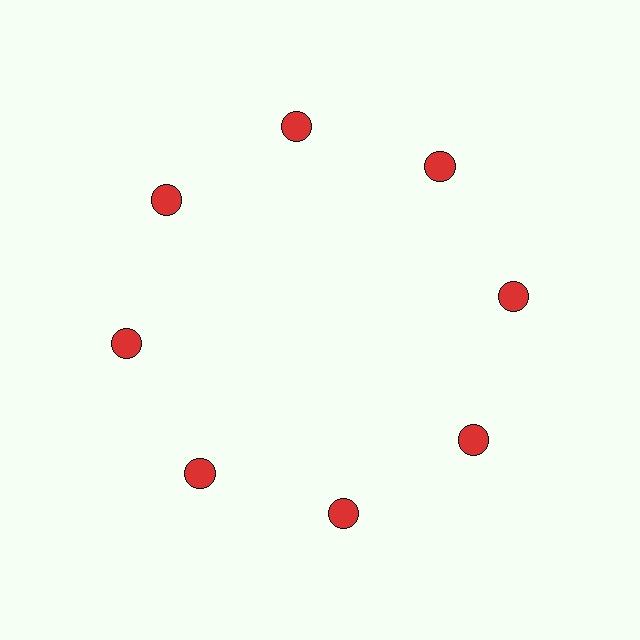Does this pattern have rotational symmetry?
Yes, this pattern has 8-fold rotational symmetry. It looks the same after rotating 45 degrees around the center.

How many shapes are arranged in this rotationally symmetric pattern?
There are 8 shapes, arranged in 8 groups of 1.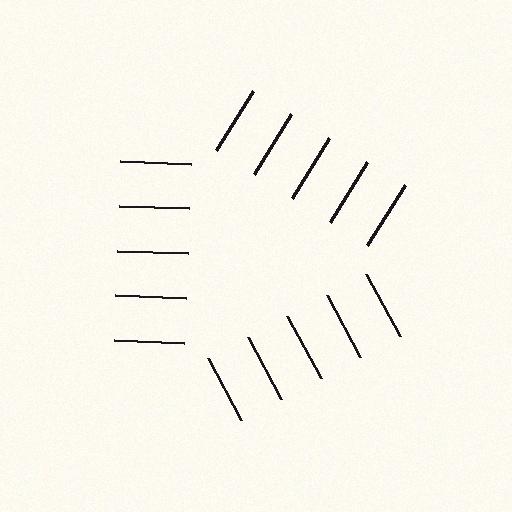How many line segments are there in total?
15 — 5 along each of the 3 edges.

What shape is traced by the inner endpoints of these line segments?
An illusory triangle — the line segments terminate on its edges but no continuous stroke is drawn.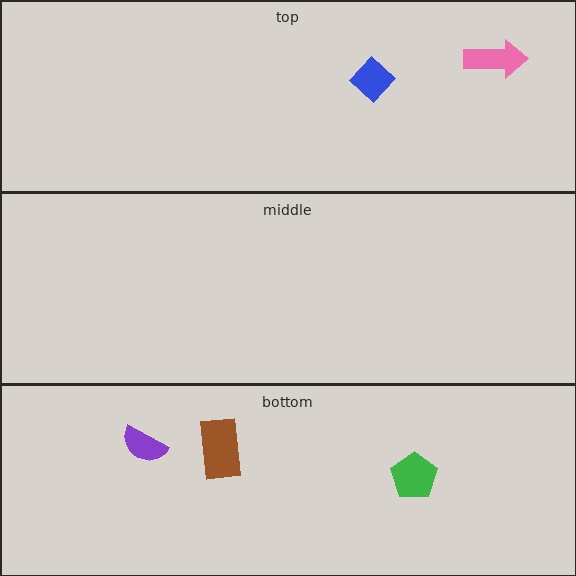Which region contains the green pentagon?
The bottom region.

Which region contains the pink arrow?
The top region.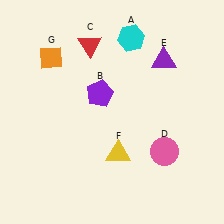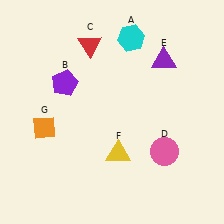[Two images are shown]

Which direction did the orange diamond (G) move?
The orange diamond (G) moved down.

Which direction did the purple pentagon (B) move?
The purple pentagon (B) moved left.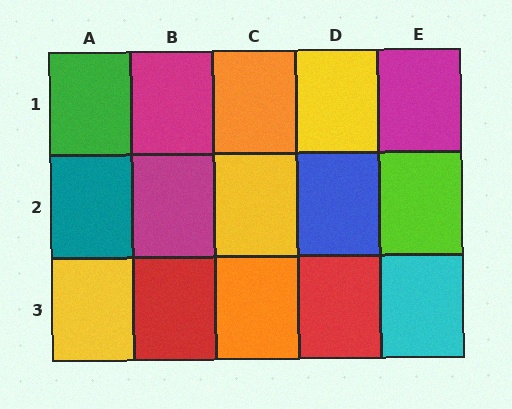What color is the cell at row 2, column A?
Teal.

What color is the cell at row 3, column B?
Red.